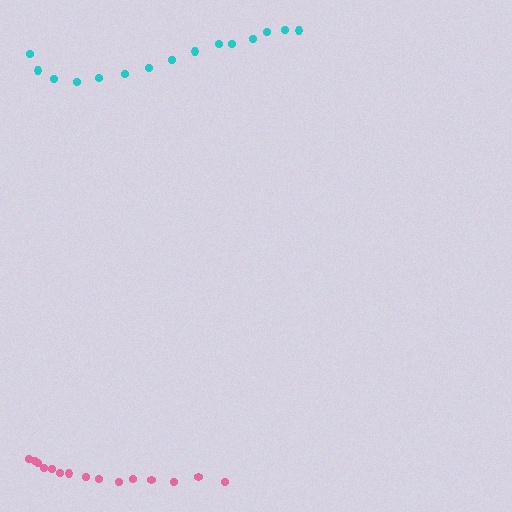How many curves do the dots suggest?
There are 2 distinct paths.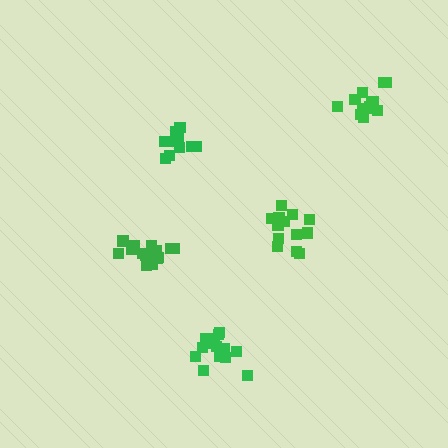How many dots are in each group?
Group 1: 16 dots, Group 2: 14 dots, Group 3: 13 dots, Group 4: 13 dots, Group 5: 12 dots (68 total).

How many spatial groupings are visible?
There are 5 spatial groupings.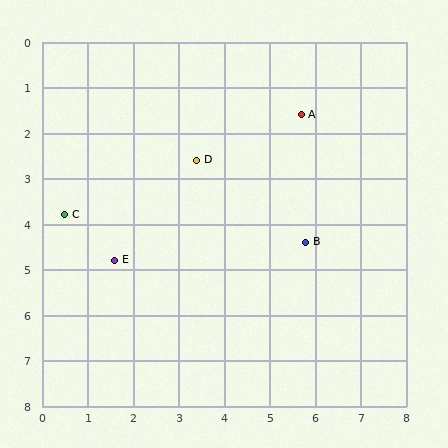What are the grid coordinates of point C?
Point C is at approximately (0.5, 3.8).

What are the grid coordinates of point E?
Point E is at approximately (1.6, 4.8).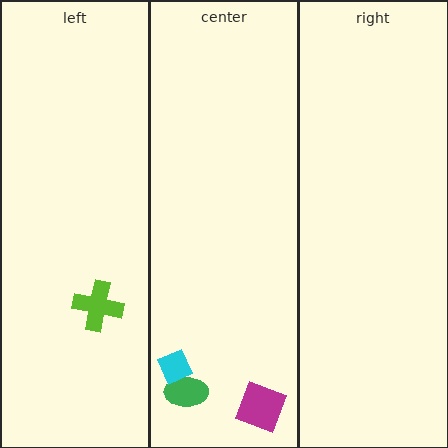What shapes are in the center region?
The magenta square, the green ellipse, the cyan diamond.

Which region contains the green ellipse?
The center region.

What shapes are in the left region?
The lime cross.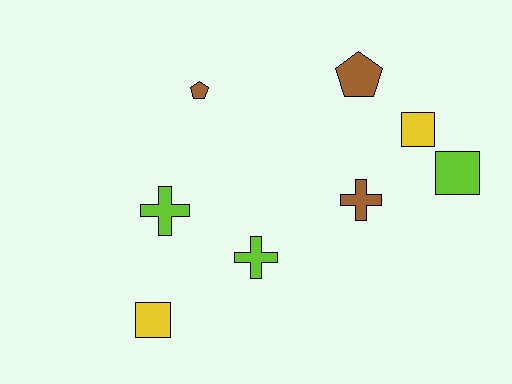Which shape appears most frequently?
Cross, with 3 objects.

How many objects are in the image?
There are 8 objects.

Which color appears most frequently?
Brown, with 3 objects.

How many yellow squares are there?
There are 2 yellow squares.